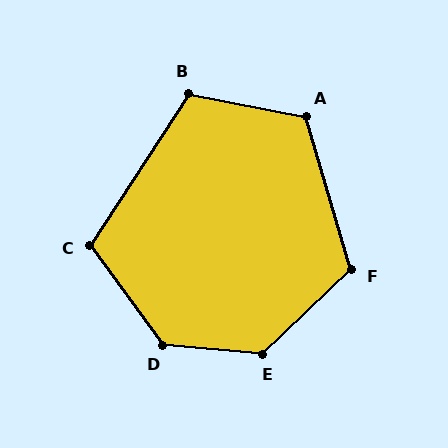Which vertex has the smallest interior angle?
C, at approximately 111 degrees.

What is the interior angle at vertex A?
Approximately 118 degrees (obtuse).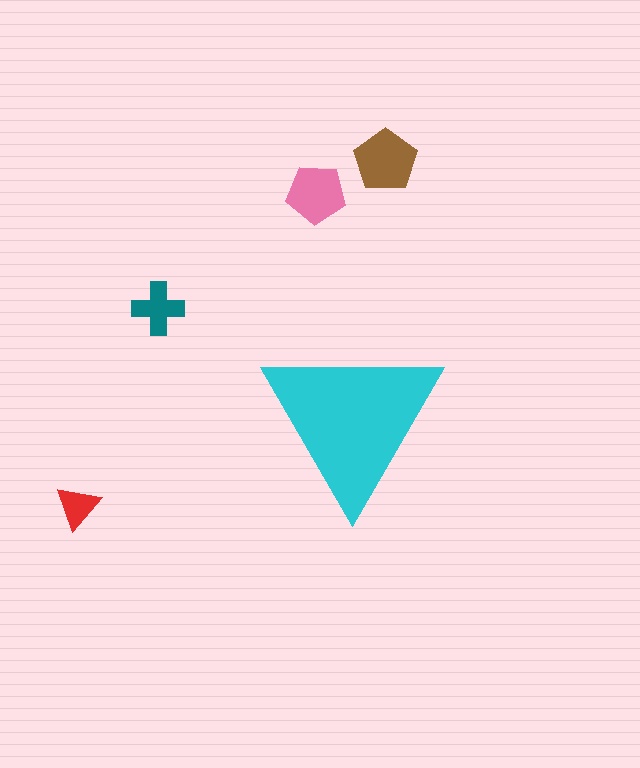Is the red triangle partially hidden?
No, the red triangle is fully visible.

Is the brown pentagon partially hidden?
No, the brown pentagon is fully visible.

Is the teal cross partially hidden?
No, the teal cross is fully visible.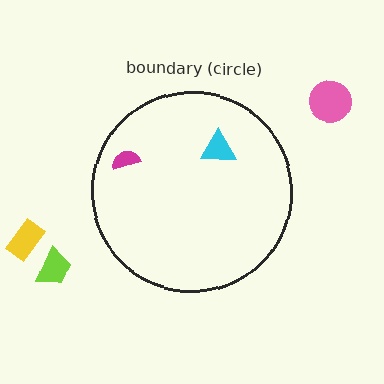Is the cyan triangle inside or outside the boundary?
Inside.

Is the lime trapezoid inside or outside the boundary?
Outside.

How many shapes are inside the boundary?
2 inside, 3 outside.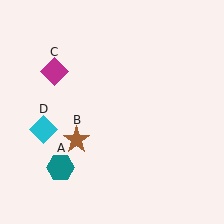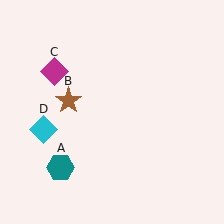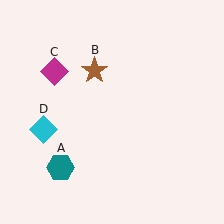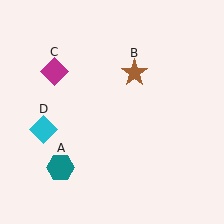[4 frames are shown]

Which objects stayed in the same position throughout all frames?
Teal hexagon (object A) and magenta diamond (object C) and cyan diamond (object D) remained stationary.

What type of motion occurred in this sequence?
The brown star (object B) rotated clockwise around the center of the scene.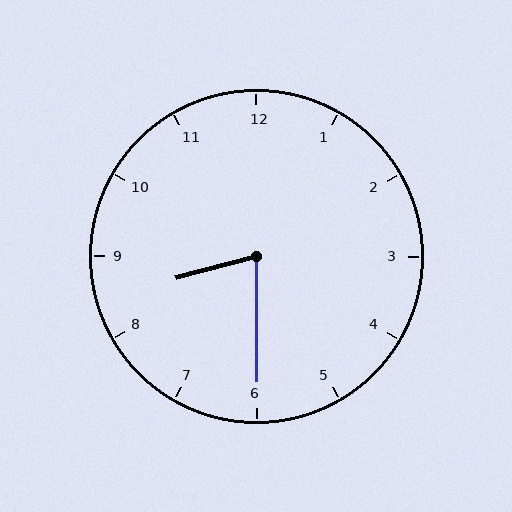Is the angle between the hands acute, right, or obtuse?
It is acute.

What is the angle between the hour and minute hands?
Approximately 75 degrees.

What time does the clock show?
8:30.